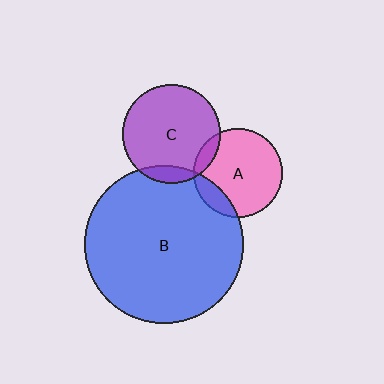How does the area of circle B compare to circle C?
Approximately 2.6 times.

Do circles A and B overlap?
Yes.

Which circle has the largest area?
Circle B (blue).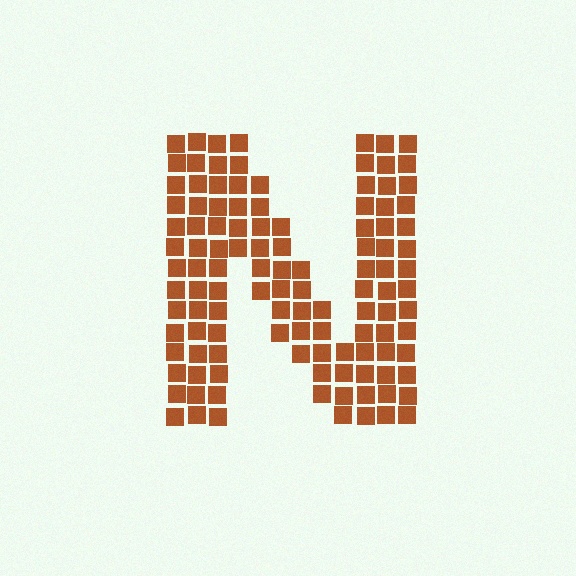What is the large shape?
The large shape is the letter N.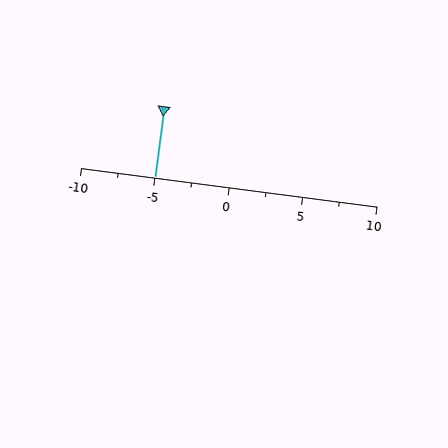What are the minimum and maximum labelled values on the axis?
The axis runs from -10 to 10.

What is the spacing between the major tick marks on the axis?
The major ticks are spaced 5 apart.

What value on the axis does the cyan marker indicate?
The marker indicates approximately -5.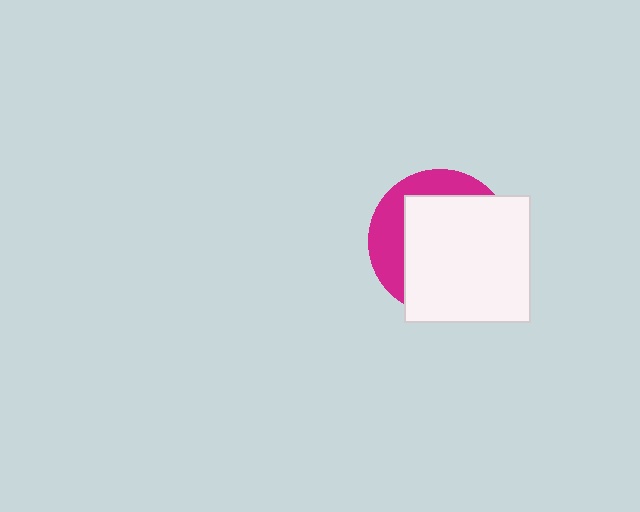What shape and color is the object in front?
The object in front is a white square.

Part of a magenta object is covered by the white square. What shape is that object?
It is a circle.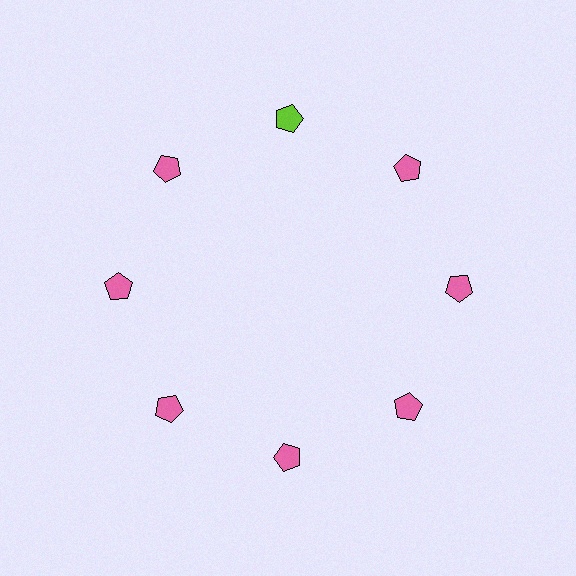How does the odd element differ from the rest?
It has a different color: lime instead of pink.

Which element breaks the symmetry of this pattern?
The lime pentagon at roughly the 12 o'clock position breaks the symmetry. All other shapes are pink pentagons.